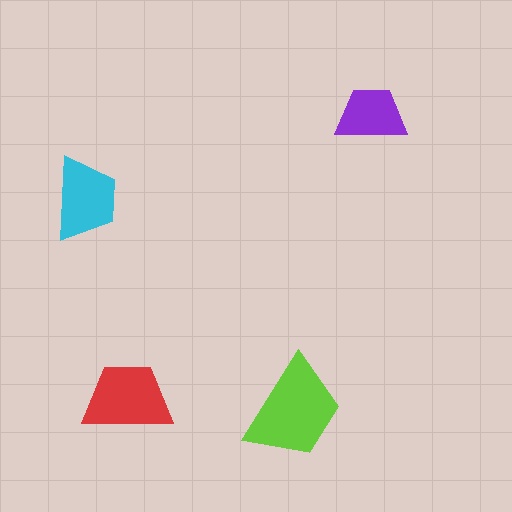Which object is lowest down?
The lime trapezoid is bottommost.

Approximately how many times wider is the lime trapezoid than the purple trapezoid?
About 1.5 times wider.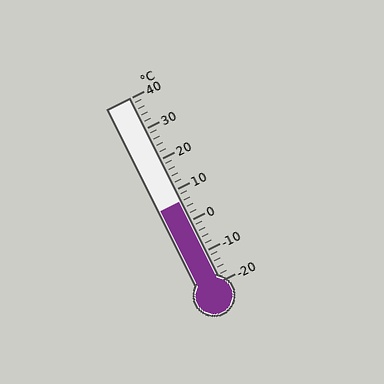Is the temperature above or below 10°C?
The temperature is below 10°C.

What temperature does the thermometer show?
The thermometer shows approximately 6°C.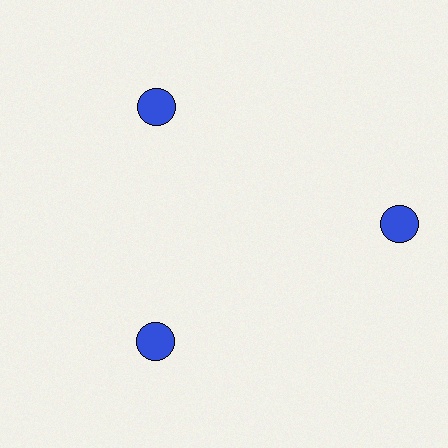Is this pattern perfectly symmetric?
No. The 3 blue circles are arranged in a ring, but one element near the 3 o'clock position is pushed outward from the center, breaking the 3-fold rotational symmetry.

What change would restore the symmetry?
The symmetry would be restored by moving it inward, back onto the ring so that all 3 circles sit at equal angles and equal distance from the center.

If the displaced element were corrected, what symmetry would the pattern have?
It would have 3-fold rotational symmetry — the pattern would map onto itself every 120 degrees.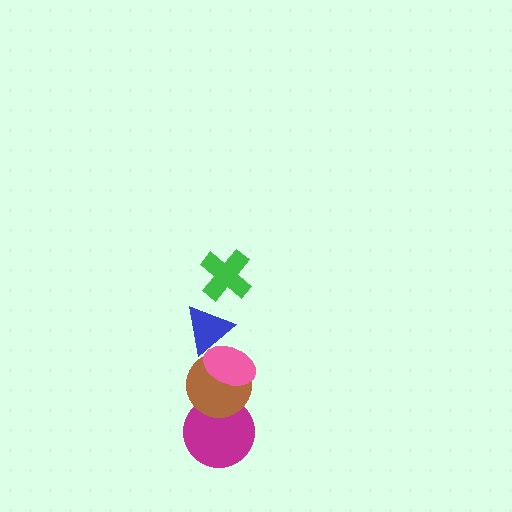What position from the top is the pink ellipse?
The pink ellipse is 3rd from the top.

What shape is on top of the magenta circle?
The brown circle is on top of the magenta circle.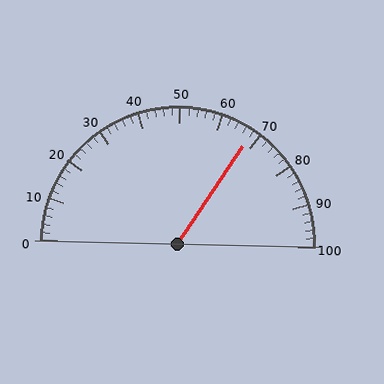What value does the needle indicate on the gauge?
The needle indicates approximately 68.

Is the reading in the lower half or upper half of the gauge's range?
The reading is in the upper half of the range (0 to 100).